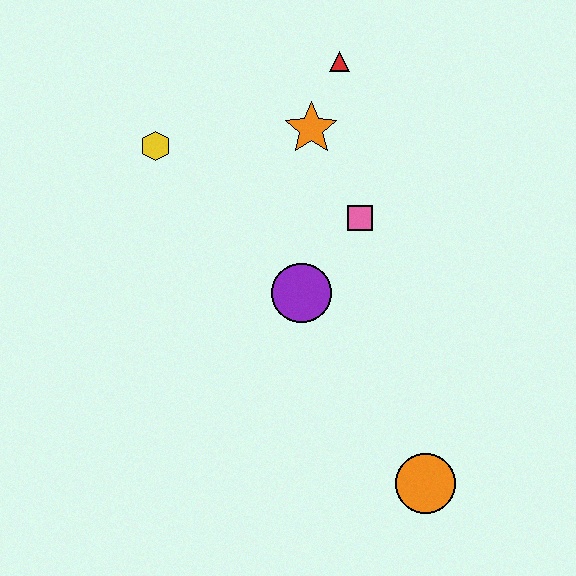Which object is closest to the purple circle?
The pink square is closest to the purple circle.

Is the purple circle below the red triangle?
Yes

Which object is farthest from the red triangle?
The orange circle is farthest from the red triangle.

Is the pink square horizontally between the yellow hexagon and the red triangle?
No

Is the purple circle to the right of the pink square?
No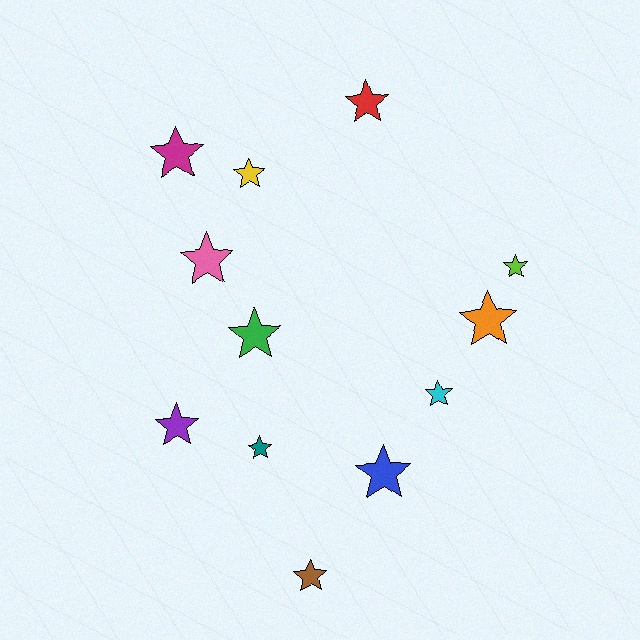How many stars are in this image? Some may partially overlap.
There are 12 stars.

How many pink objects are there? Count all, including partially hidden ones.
There is 1 pink object.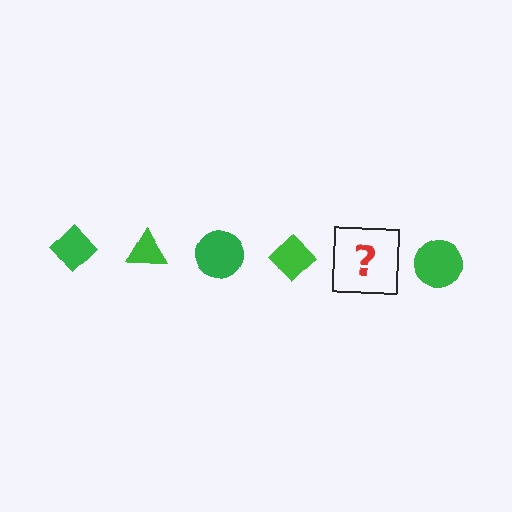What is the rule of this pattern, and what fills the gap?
The rule is that the pattern cycles through diamond, triangle, circle shapes in green. The gap should be filled with a green triangle.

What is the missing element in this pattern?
The missing element is a green triangle.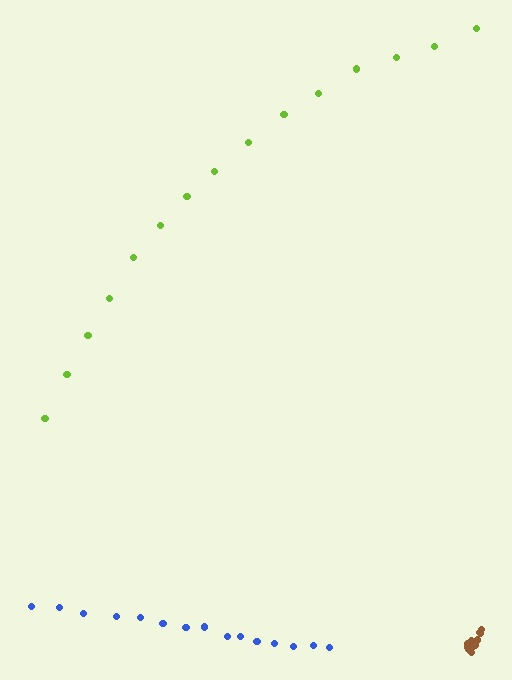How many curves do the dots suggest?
There are 3 distinct paths.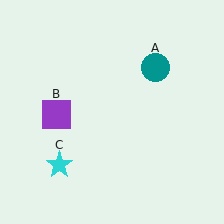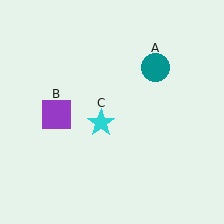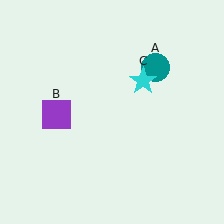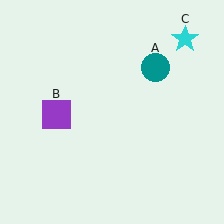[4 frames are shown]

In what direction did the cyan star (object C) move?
The cyan star (object C) moved up and to the right.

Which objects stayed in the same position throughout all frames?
Teal circle (object A) and purple square (object B) remained stationary.